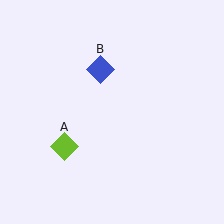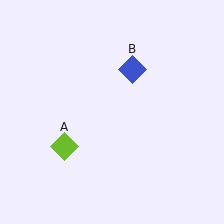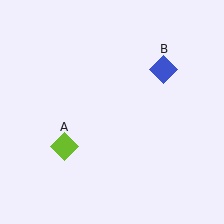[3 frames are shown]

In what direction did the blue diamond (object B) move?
The blue diamond (object B) moved right.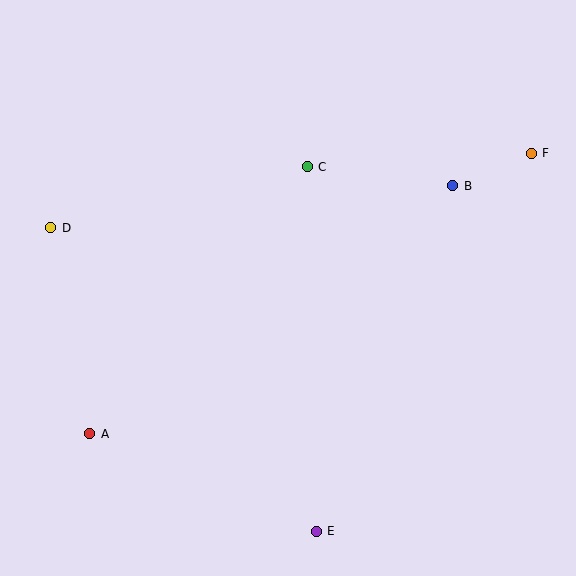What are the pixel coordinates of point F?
Point F is at (531, 153).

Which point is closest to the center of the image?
Point C at (307, 167) is closest to the center.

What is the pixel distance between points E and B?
The distance between E and B is 372 pixels.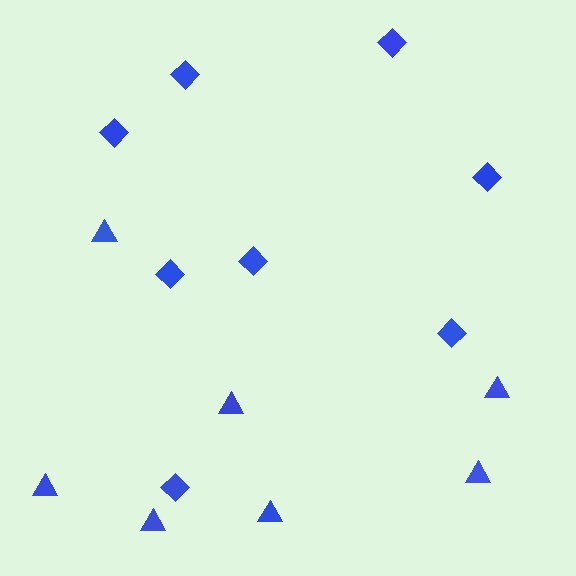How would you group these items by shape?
There are 2 groups: one group of diamonds (8) and one group of triangles (7).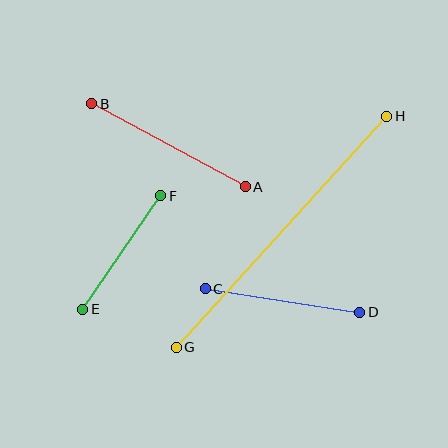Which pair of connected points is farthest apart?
Points G and H are farthest apart.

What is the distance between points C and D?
The distance is approximately 156 pixels.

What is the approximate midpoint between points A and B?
The midpoint is at approximately (168, 145) pixels.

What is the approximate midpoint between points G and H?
The midpoint is at approximately (281, 232) pixels.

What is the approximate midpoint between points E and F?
The midpoint is at approximately (122, 252) pixels.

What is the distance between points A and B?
The distance is approximately 175 pixels.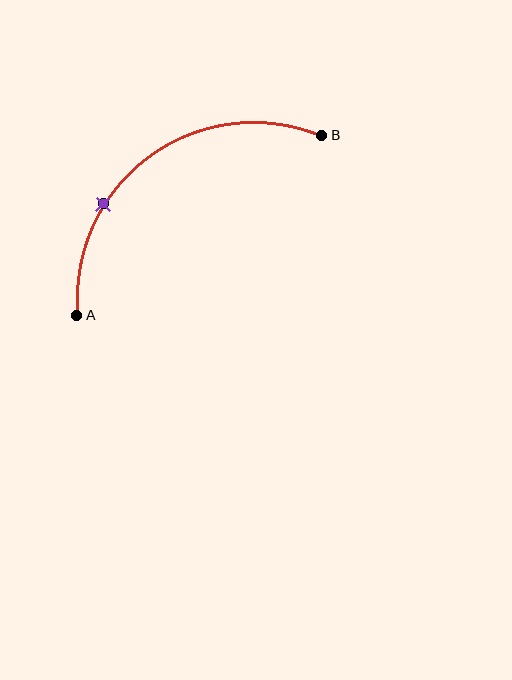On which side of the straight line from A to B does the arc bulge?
The arc bulges above and to the left of the straight line connecting A and B.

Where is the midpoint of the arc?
The arc midpoint is the point on the curve farthest from the straight line joining A and B. It sits above and to the left of that line.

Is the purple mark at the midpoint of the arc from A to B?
No. The purple mark lies on the arc but is closer to endpoint A. The arc midpoint would be at the point on the curve equidistant along the arc from both A and B.